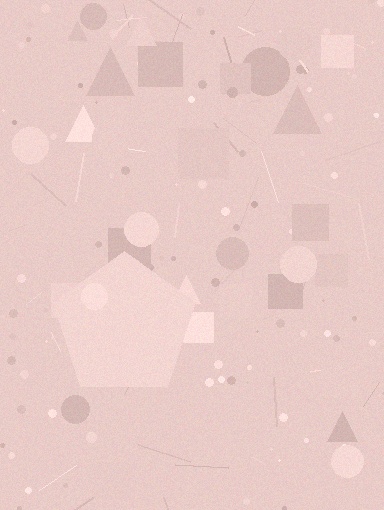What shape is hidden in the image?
A pentagon is hidden in the image.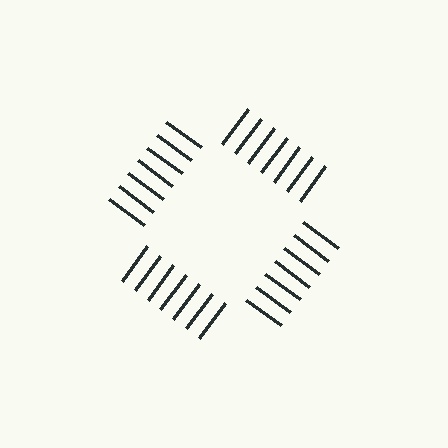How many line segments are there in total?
28 — 7 along each of the 4 edges.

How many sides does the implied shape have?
4 sides — the line-ends trace a square.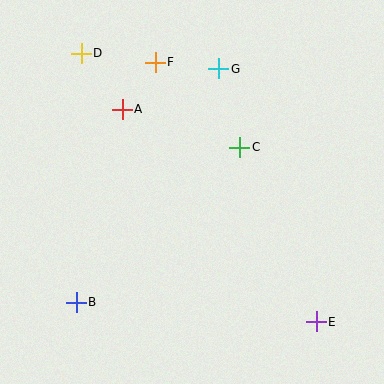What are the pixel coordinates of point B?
Point B is at (76, 302).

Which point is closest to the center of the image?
Point C at (240, 147) is closest to the center.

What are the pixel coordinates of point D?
Point D is at (81, 53).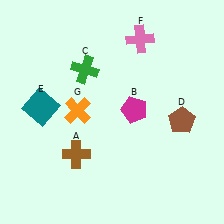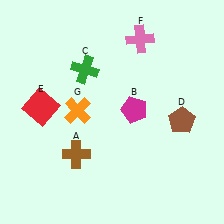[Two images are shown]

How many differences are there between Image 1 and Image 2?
There is 1 difference between the two images.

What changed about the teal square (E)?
In Image 1, E is teal. In Image 2, it changed to red.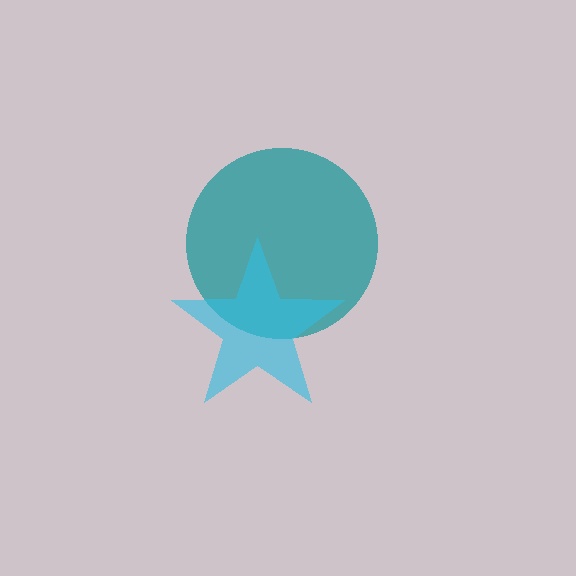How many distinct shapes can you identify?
There are 2 distinct shapes: a teal circle, a cyan star.